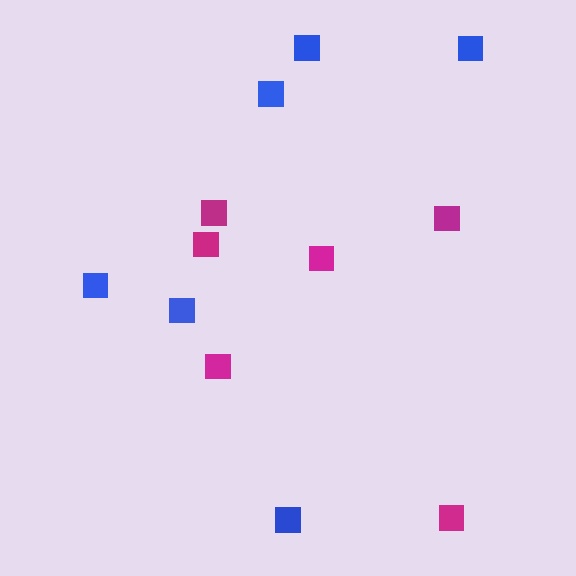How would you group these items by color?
There are 2 groups: one group of blue squares (6) and one group of magenta squares (6).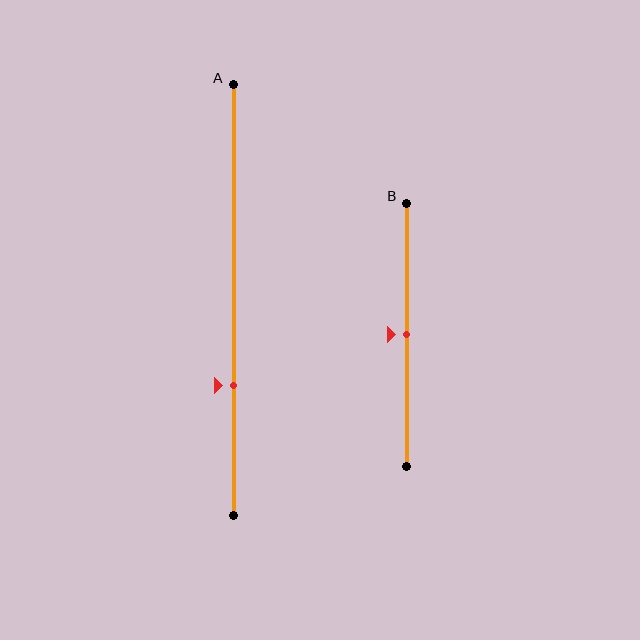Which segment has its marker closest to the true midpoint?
Segment B has its marker closest to the true midpoint.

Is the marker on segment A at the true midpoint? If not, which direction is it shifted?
No, the marker on segment A is shifted downward by about 20% of the segment length.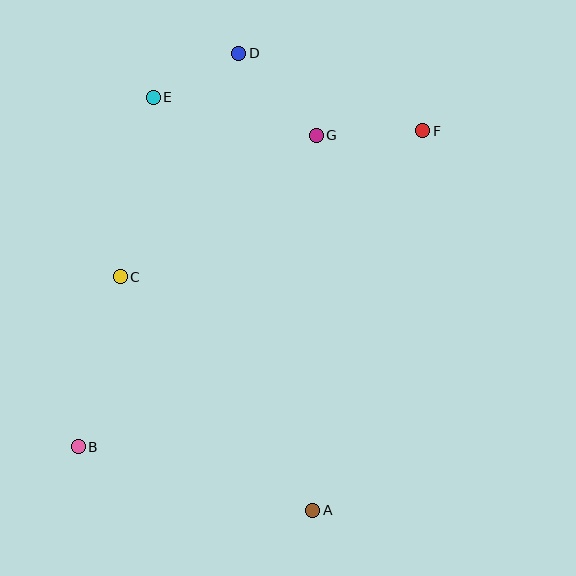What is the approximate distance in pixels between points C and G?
The distance between C and G is approximately 242 pixels.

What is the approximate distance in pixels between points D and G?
The distance between D and G is approximately 113 pixels.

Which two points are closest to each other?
Points D and E are closest to each other.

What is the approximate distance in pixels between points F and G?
The distance between F and G is approximately 106 pixels.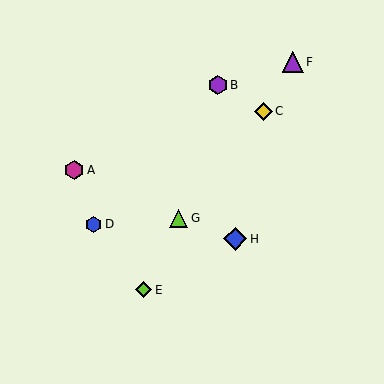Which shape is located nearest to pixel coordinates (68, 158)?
The magenta hexagon (labeled A) at (74, 170) is nearest to that location.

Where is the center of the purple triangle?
The center of the purple triangle is at (293, 62).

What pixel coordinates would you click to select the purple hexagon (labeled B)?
Click at (218, 85) to select the purple hexagon B.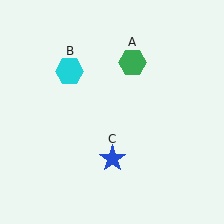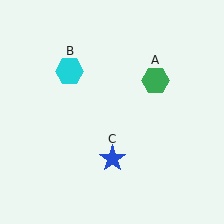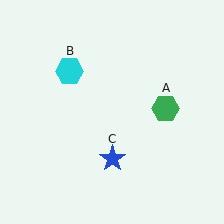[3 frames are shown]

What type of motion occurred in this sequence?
The green hexagon (object A) rotated clockwise around the center of the scene.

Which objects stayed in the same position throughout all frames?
Cyan hexagon (object B) and blue star (object C) remained stationary.